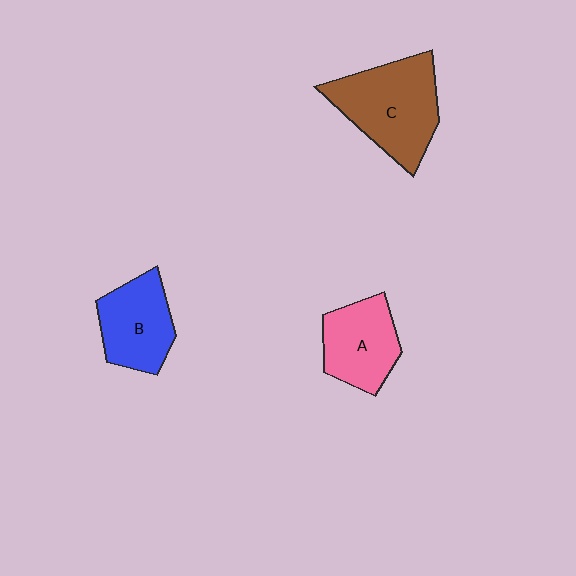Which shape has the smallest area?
Shape A (pink).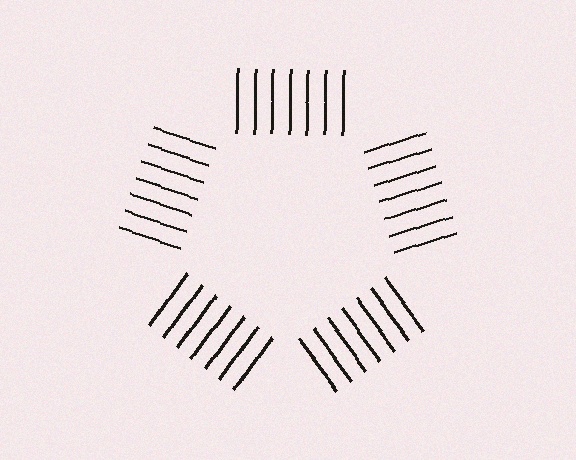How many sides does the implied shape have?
5 sides — the line-ends trace a pentagon.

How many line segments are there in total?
35 — 7 along each of the 5 edges.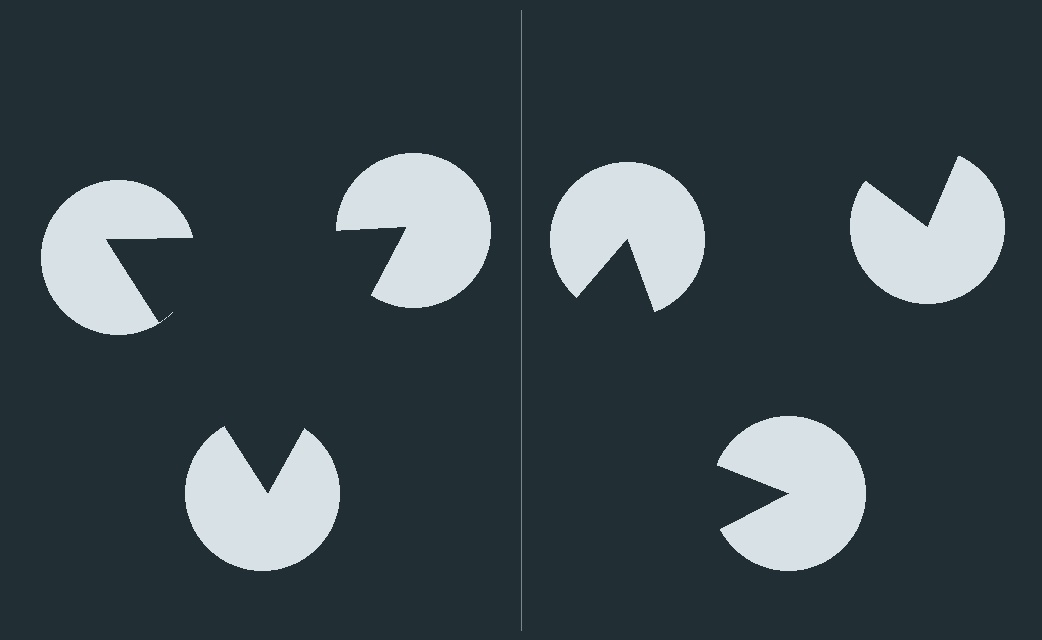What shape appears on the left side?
An illusory triangle.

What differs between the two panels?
The pac-man discs are positioned identically on both sides; only the wedge orientations differ. On the left they align to a triangle; on the right they are misaligned.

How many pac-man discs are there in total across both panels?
6 — 3 on each side.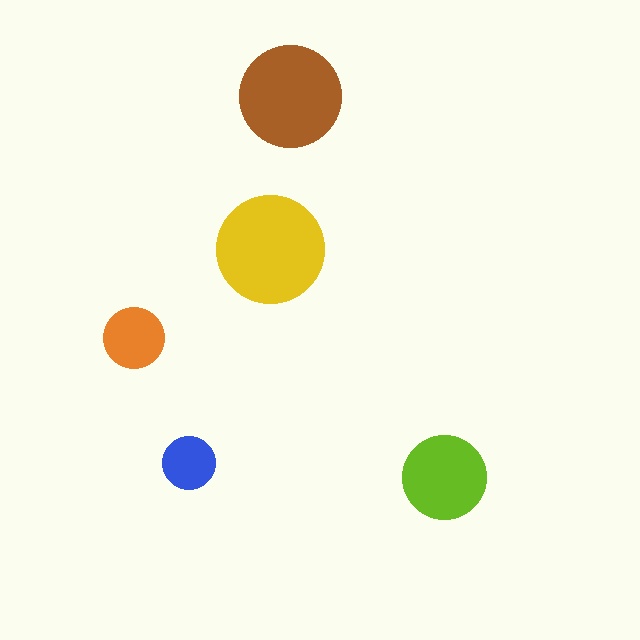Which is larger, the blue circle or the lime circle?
The lime one.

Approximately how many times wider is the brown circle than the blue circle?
About 2 times wider.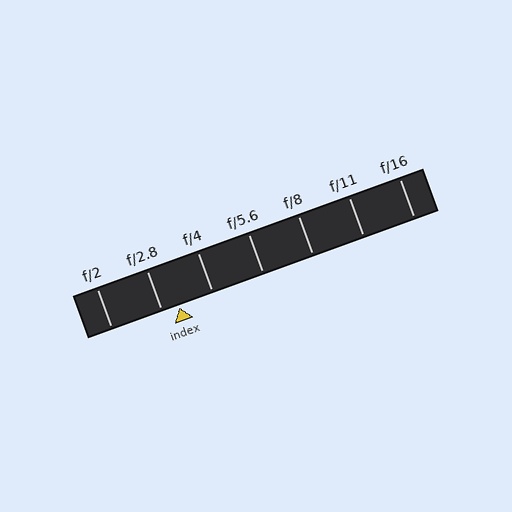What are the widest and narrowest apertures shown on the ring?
The widest aperture shown is f/2 and the narrowest is f/16.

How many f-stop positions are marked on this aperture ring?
There are 7 f-stop positions marked.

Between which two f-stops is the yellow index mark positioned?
The index mark is between f/2.8 and f/4.